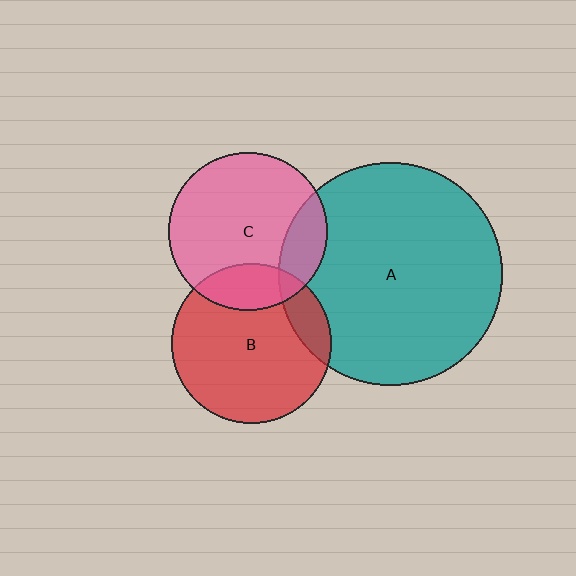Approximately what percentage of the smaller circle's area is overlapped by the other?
Approximately 15%.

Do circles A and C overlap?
Yes.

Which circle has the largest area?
Circle A (teal).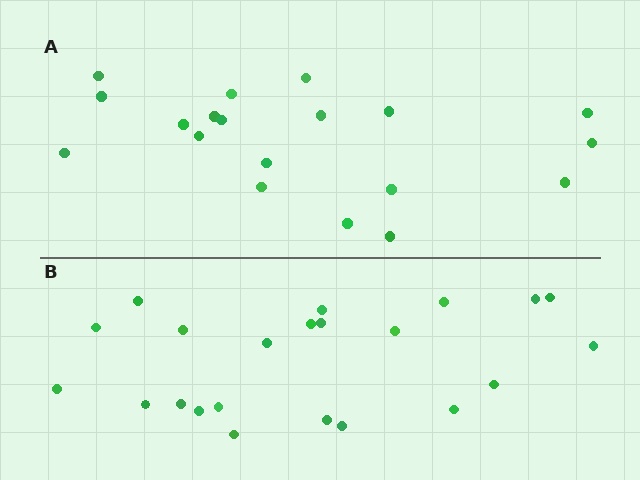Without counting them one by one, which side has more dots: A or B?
Region B (the bottom region) has more dots.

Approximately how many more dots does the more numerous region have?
Region B has just a few more — roughly 2 or 3 more dots than region A.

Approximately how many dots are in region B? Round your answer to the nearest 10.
About 20 dots. (The exact count is 22, which rounds to 20.)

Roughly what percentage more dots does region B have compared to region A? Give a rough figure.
About 15% more.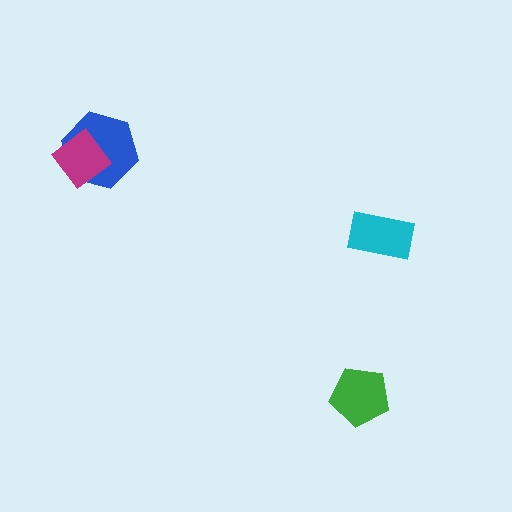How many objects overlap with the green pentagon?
0 objects overlap with the green pentagon.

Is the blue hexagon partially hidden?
Yes, it is partially covered by another shape.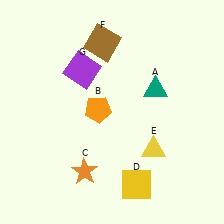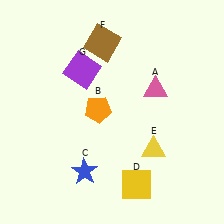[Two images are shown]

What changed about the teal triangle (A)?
In Image 1, A is teal. In Image 2, it changed to pink.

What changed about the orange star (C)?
In Image 1, C is orange. In Image 2, it changed to blue.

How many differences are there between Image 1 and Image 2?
There are 2 differences between the two images.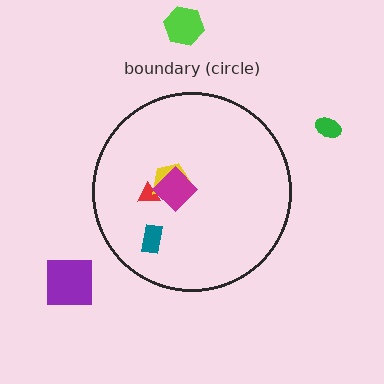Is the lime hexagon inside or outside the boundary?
Outside.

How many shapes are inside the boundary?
4 inside, 3 outside.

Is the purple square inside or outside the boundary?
Outside.